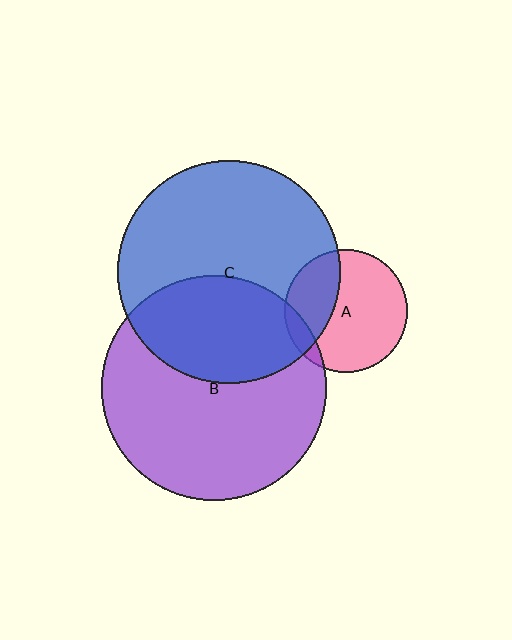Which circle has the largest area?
Circle B (purple).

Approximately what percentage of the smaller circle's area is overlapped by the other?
Approximately 30%.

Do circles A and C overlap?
Yes.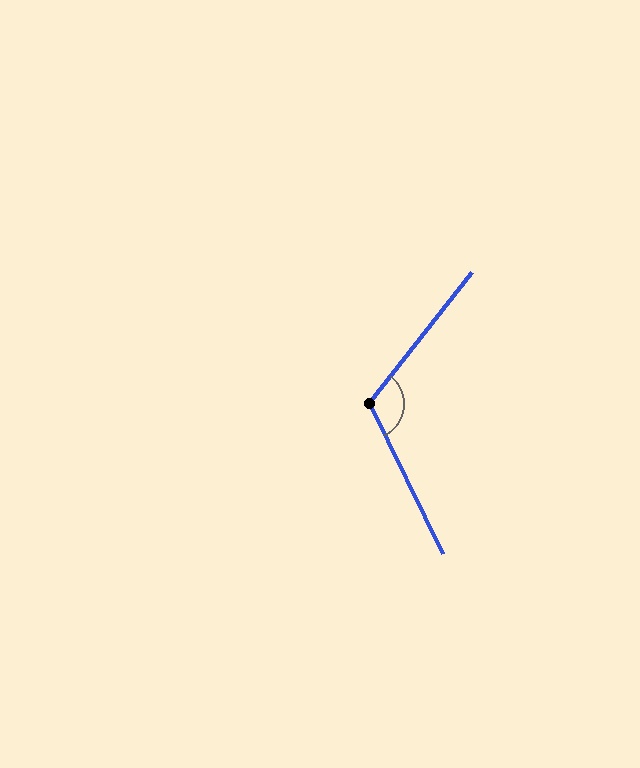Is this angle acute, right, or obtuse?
It is obtuse.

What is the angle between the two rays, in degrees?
Approximately 116 degrees.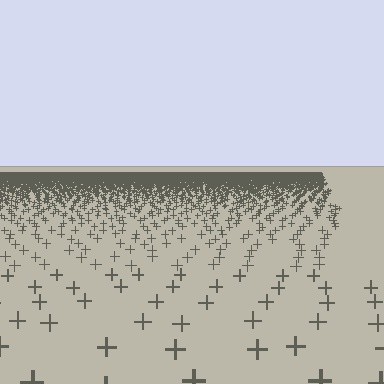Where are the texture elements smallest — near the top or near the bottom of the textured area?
Near the top.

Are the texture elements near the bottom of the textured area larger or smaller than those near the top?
Larger. Near the bottom, elements are closer to the viewer and appear at a bigger on-screen size.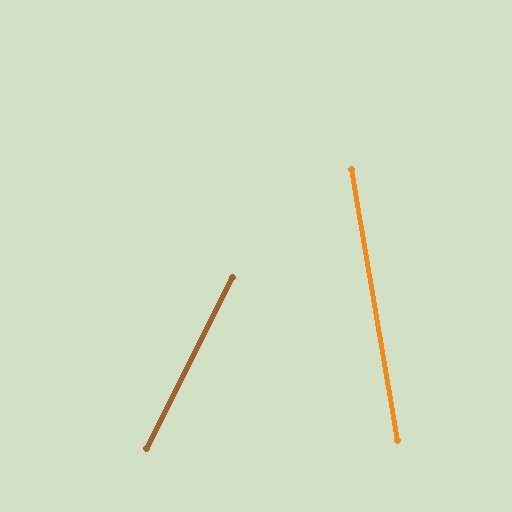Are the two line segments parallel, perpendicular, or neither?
Neither parallel nor perpendicular — they differ by about 36°.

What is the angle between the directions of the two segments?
Approximately 36 degrees.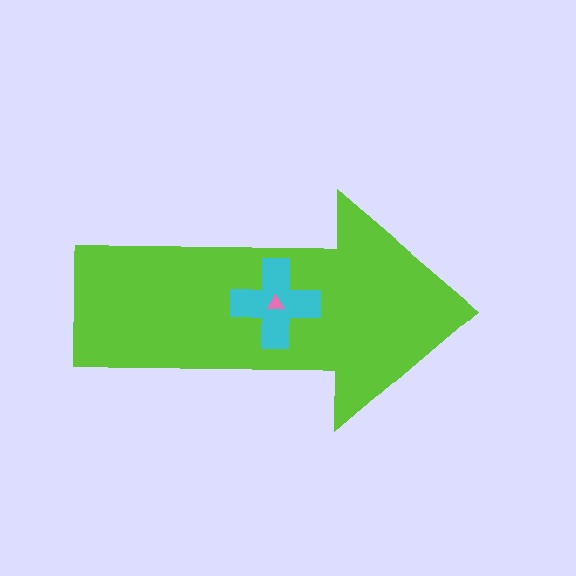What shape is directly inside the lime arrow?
The cyan cross.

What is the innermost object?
The pink triangle.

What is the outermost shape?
The lime arrow.